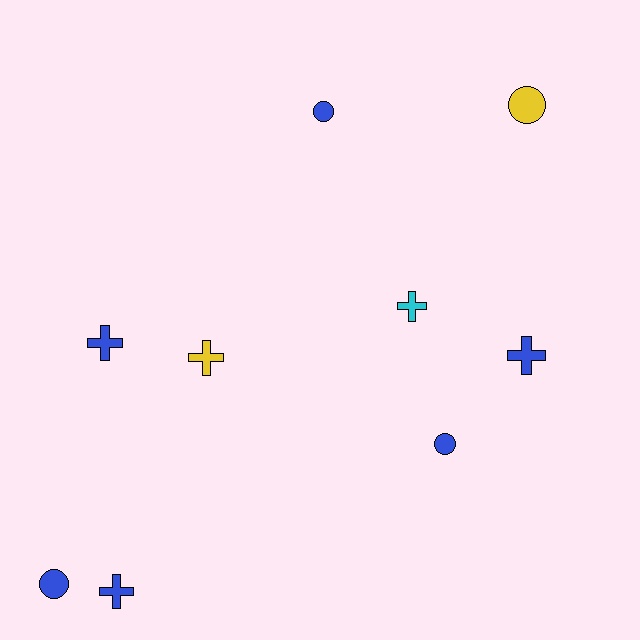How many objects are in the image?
There are 9 objects.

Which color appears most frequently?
Blue, with 6 objects.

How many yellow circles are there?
There is 1 yellow circle.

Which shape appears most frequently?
Cross, with 5 objects.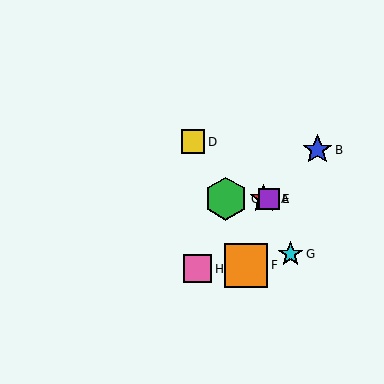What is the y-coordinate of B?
Object B is at y≈150.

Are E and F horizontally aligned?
No, E is at y≈199 and F is at y≈265.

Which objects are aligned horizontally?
Objects A, C, E are aligned horizontally.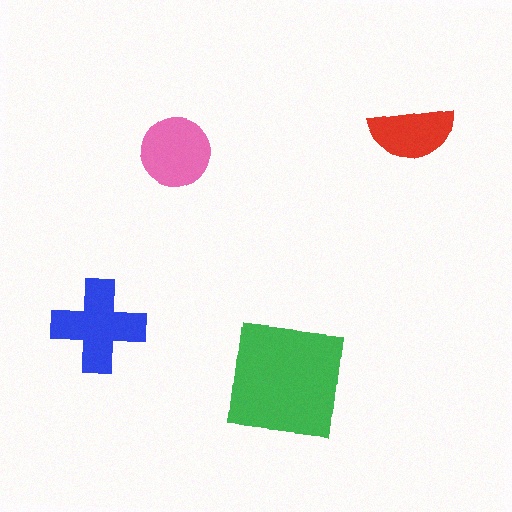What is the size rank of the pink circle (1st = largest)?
3rd.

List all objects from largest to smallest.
The green square, the blue cross, the pink circle, the red semicircle.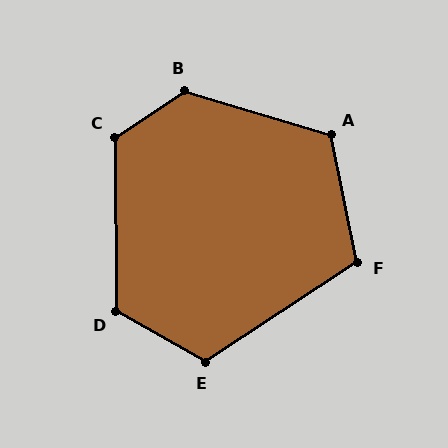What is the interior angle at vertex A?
Approximately 119 degrees (obtuse).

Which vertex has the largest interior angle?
B, at approximately 129 degrees.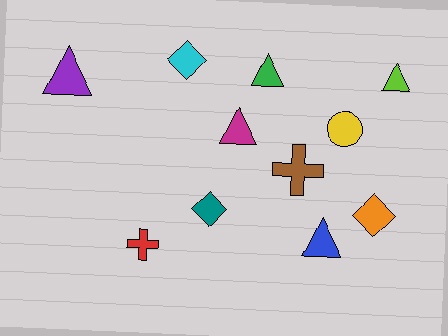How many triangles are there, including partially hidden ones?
There are 5 triangles.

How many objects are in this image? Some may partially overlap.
There are 11 objects.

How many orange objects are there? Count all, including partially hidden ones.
There is 1 orange object.